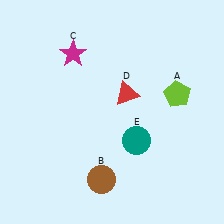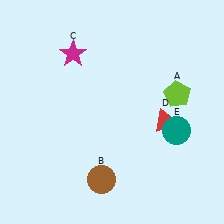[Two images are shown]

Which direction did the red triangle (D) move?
The red triangle (D) moved right.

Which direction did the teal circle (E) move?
The teal circle (E) moved right.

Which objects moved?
The objects that moved are: the red triangle (D), the teal circle (E).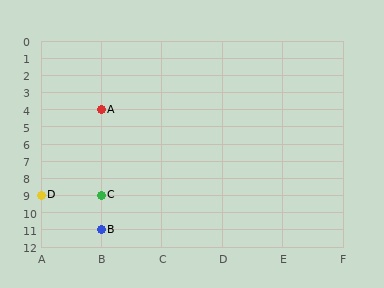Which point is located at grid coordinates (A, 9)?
Point D is at (A, 9).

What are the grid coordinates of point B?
Point B is at grid coordinates (B, 11).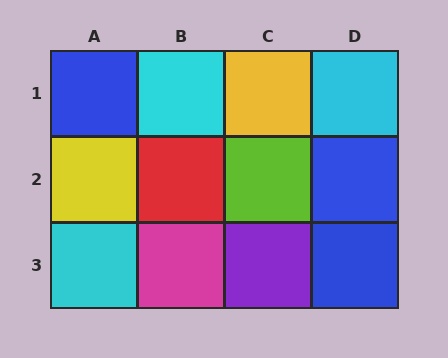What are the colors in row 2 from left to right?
Yellow, red, lime, blue.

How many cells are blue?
3 cells are blue.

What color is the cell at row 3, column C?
Purple.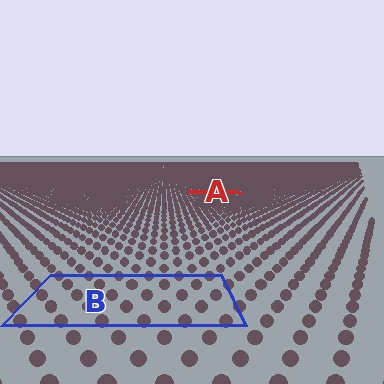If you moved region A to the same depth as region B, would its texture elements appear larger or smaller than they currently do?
They would appear larger. At a closer depth, the same texture elements are projected at a bigger on-screen size.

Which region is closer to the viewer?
Region B is closer. The texture elements there are larger and more spread out.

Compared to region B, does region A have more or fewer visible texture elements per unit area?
Region A has more texture elements per unit area — they are packed more densely because it is farther away.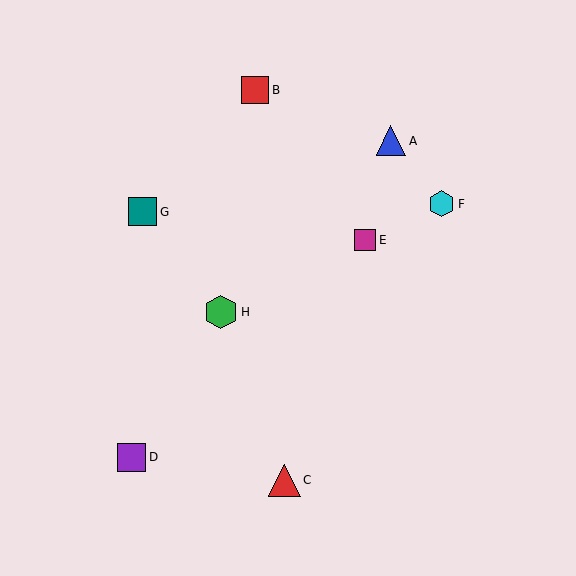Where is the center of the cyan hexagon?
The center of the cyan hexagon is at (442, 204).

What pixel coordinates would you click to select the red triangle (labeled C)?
Click at (284, 480) to select the red triangle C.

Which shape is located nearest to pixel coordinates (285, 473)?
The red triangle (labeled C) at (284, 480) is nearest to that location.